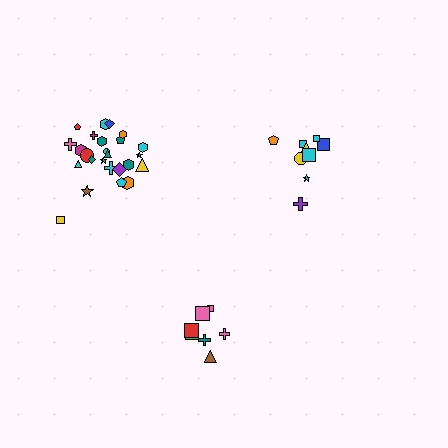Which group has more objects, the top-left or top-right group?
The top-left group.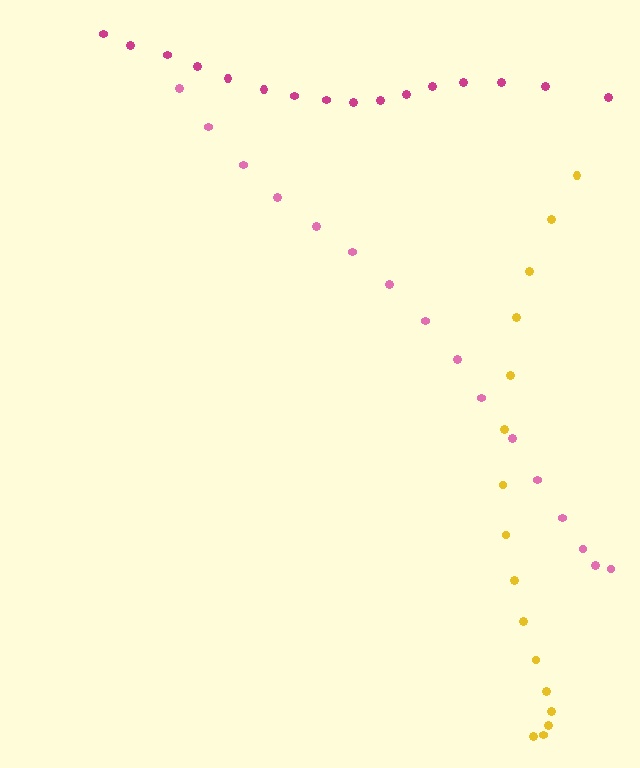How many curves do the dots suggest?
There are 3 distinct paths.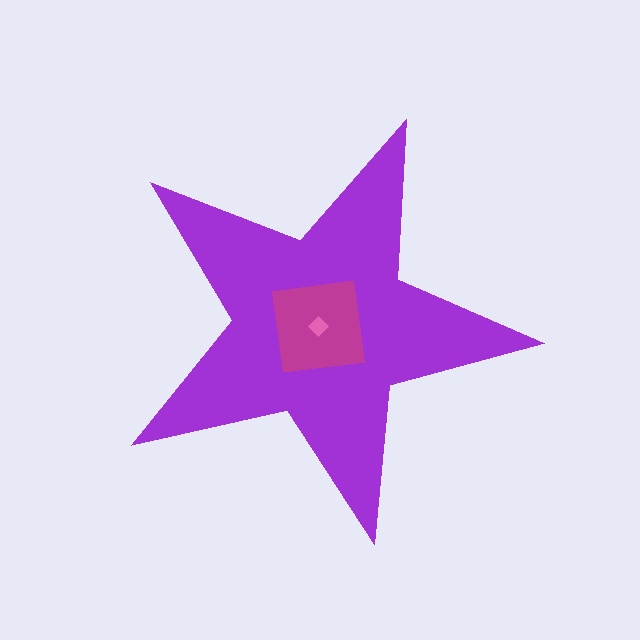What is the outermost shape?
The purple star.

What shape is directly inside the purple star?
The magenta square.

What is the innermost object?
The pink diamond.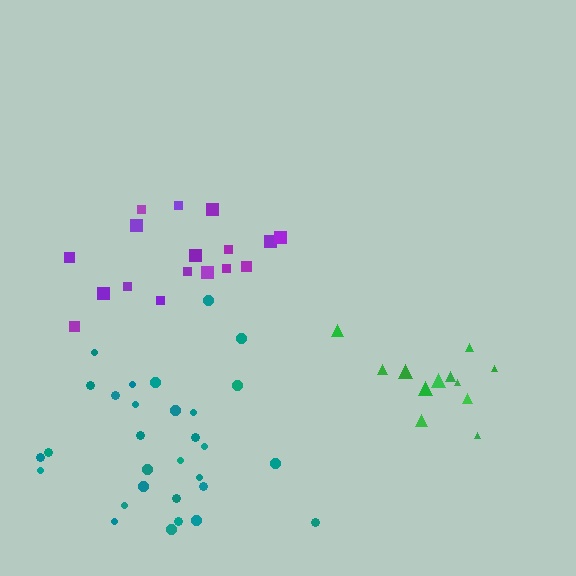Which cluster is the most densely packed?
Teal.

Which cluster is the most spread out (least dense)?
Green.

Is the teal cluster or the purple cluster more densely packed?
Teal.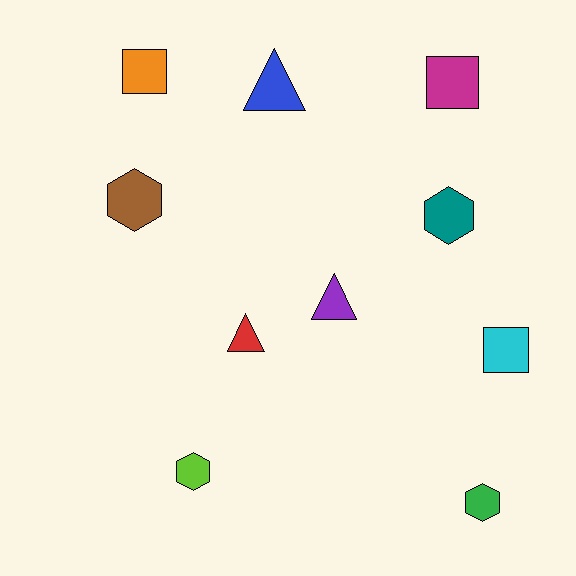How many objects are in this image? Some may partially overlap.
There are 10 objects.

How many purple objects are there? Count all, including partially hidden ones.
There is 1 purple object.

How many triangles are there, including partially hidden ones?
There are 3 triangles.